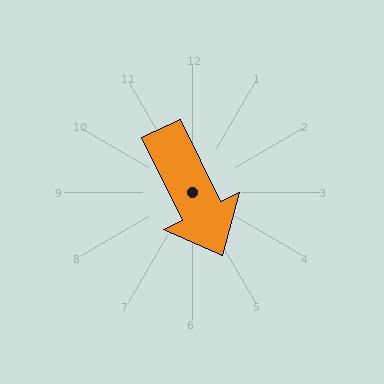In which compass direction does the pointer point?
Southeast.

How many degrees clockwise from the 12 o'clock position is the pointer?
Approximately 154 degrees.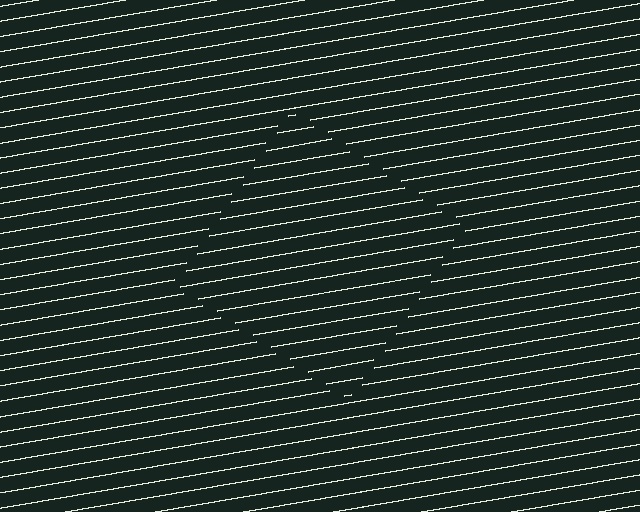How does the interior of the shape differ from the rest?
The interior of the shape contains the same grating, shifted by half a period — the contour is defined by the phase discontinuity where line-ends from the inner and outer gratings abut.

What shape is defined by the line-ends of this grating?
An illusory square. The interior of the shape contains the same grating, shifted by half a period — the contour is defined by the phase discontinuity where line-ends from the inner and outer gratings abut.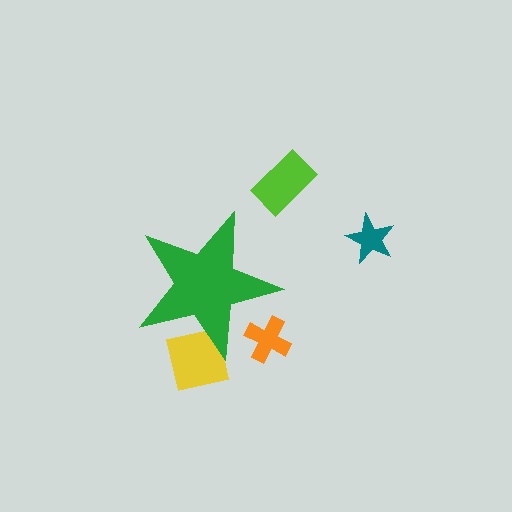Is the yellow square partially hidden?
Yes, the yellow square is partially hidden behind the green star.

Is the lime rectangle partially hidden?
No, the lime rectangle is fully visible.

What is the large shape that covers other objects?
A green star.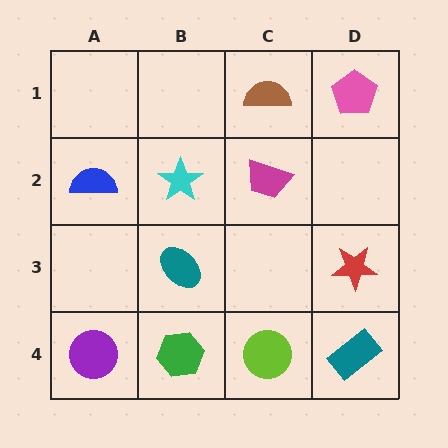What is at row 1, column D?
A pink pentagon.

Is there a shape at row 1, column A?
No, that cell is empty.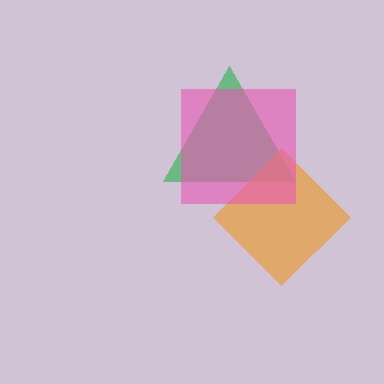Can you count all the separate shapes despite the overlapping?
Yes, there are 3 separate shapes.